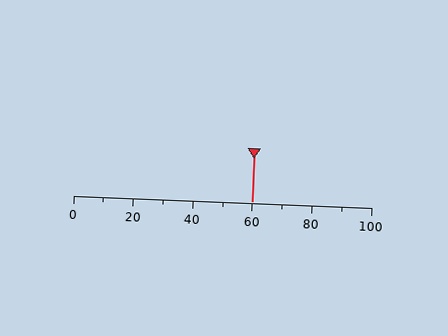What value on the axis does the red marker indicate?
The marker indicates approximately 60.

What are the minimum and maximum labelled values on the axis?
The axis runs from 0 to 100.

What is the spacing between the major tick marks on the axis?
The major ticks are spaced 20 apart.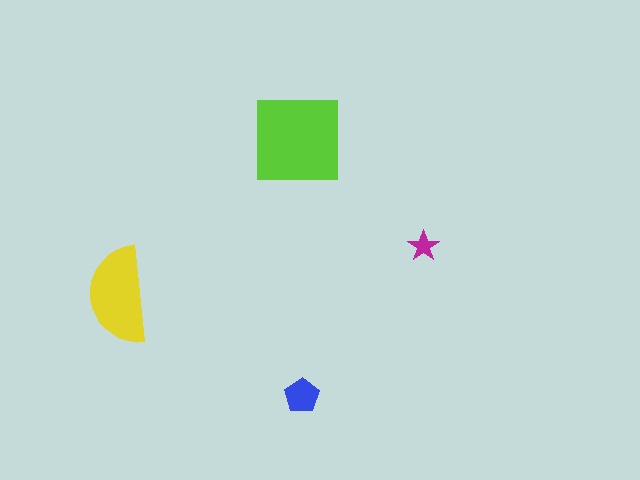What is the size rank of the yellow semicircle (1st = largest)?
2nd.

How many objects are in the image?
There are 4 objects in the image.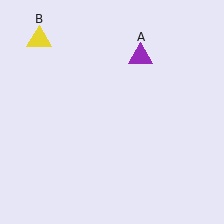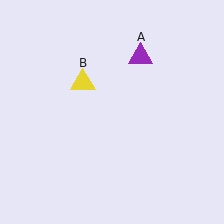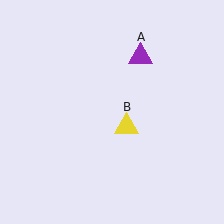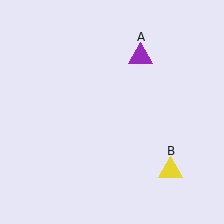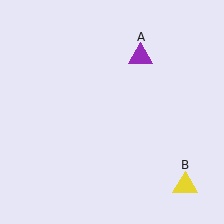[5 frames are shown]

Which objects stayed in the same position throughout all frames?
Purple triangle (object A) remained stationary.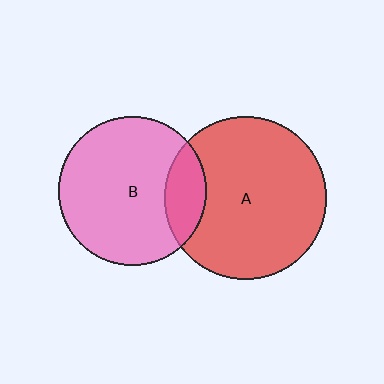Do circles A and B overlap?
Yes.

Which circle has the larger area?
Circle A (red).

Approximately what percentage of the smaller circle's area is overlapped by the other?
Approximately 20%.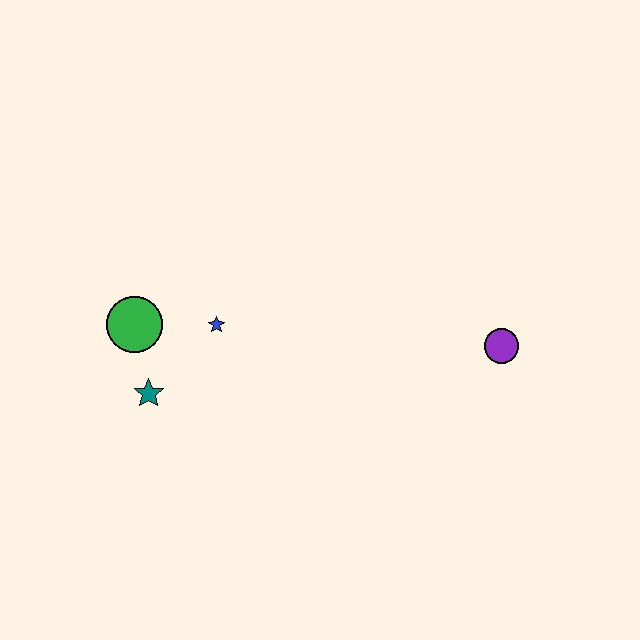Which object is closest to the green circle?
The teal star is closest to the green circle.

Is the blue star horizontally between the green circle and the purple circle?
Yes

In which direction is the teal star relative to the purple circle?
The teal star is to the left of the purple circle.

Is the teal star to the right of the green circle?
Yes